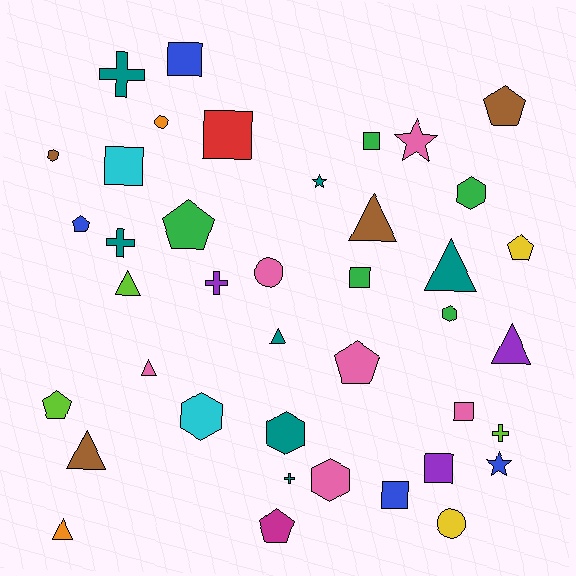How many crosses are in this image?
There are 5 crosses.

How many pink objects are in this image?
There are 6 pink objects.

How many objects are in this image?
There are 40 objects.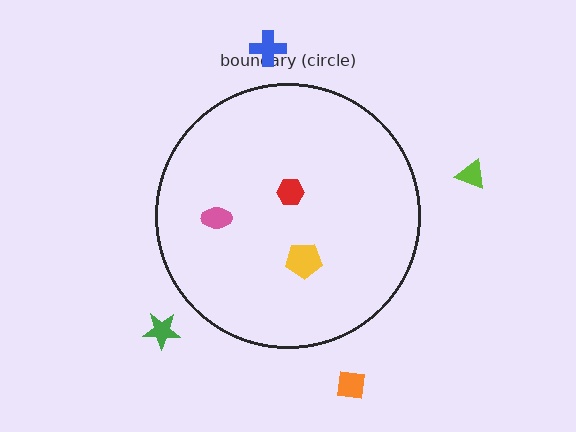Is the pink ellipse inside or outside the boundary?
Inside.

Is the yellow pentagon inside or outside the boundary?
Inside.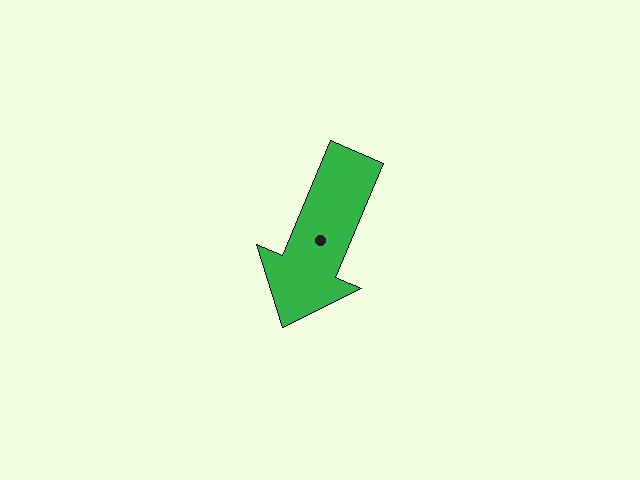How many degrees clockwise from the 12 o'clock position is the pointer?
Approximately 203 degrees.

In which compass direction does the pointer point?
Southwest.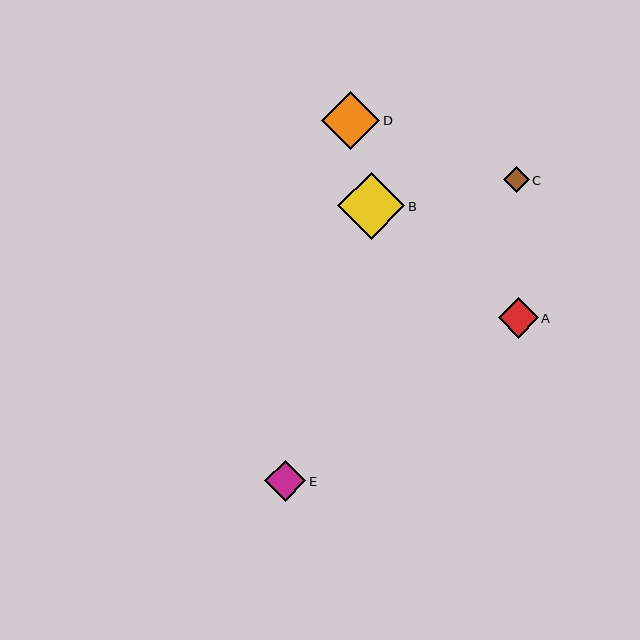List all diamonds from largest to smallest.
From largest to smallest: B, D, E, A, C.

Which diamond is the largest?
Diamond B is the largest with a size of approximately 67 pixels.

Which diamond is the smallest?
Diamond C is the smallest with a size of approximately 26 pixels.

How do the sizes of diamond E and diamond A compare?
Diamond E and diamond A are approximately the same size.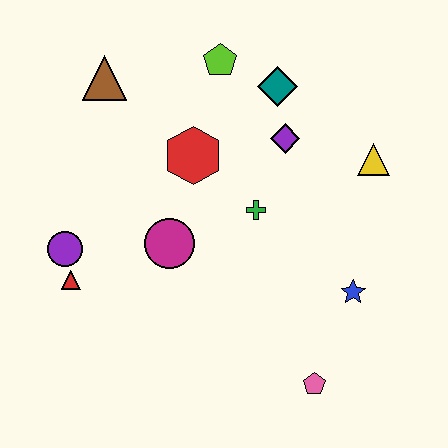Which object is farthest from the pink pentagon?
The brown triangle is farthest from the pink pentagon.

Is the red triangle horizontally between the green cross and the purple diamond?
No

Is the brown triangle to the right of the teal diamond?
No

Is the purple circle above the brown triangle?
No